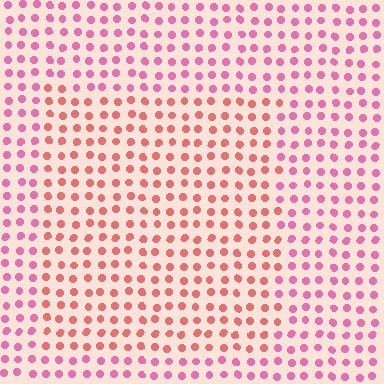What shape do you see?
I see a rectangle.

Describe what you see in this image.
The image is filled with small pink elements in a uniform arrangement. A rectangle-shaped region is visible where the elements are tinted to a slightly different hue, forming a subtle color boundary.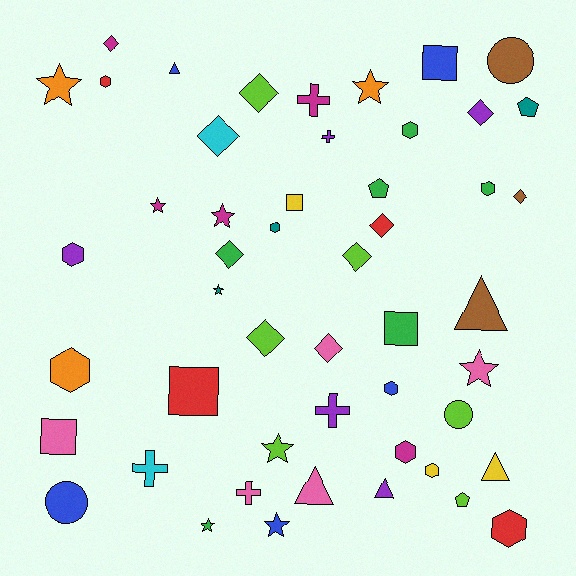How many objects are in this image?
There are 50 objects.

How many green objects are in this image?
There are 6 green objects.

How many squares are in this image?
There are 5 squares.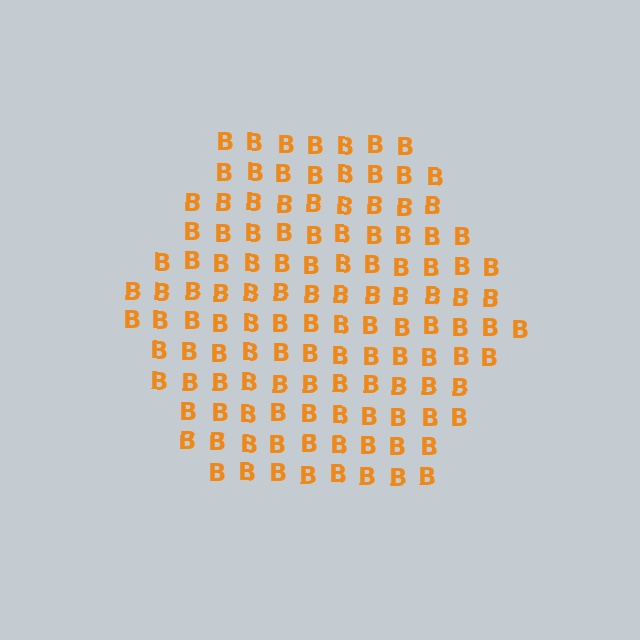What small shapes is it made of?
It is made of small letter B's.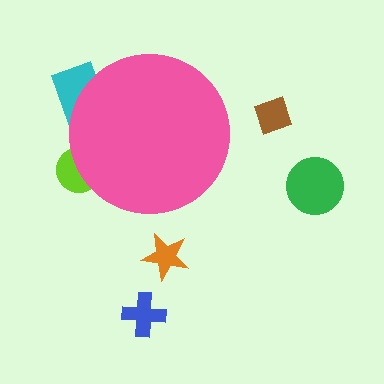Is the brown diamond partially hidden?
No, the brown diamond is fully visible.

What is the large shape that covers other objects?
A pink circle.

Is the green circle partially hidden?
No, the green circle is fully visible.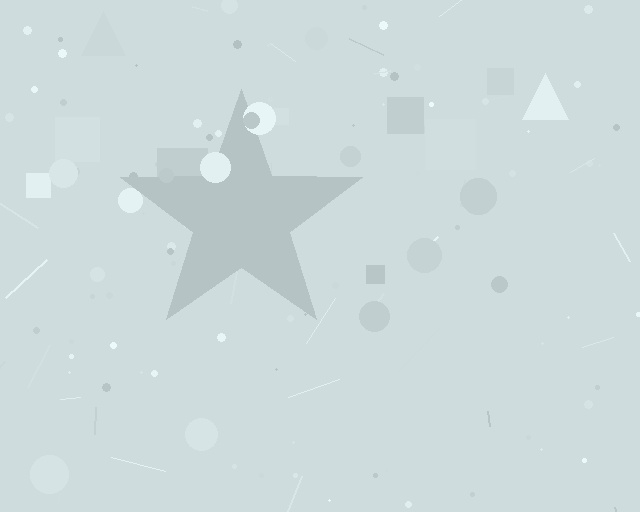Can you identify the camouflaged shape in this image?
The camouflaged shape is a star.